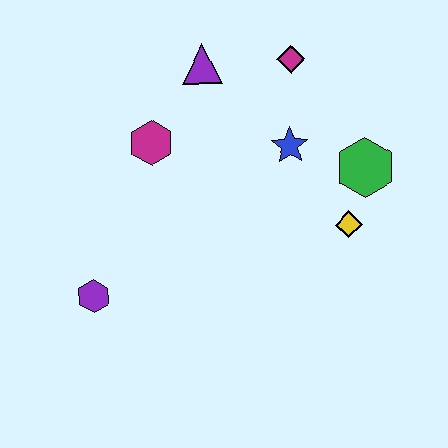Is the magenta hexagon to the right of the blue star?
No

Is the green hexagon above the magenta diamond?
No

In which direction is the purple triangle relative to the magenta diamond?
The purple triangle is to the left of the magenta diamond.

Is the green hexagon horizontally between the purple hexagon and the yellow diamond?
No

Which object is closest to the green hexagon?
The yellow diamond is closest to the green hexagon.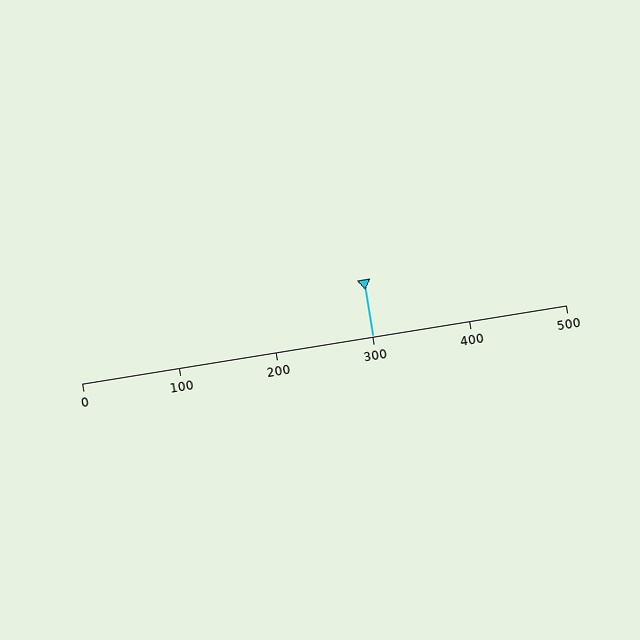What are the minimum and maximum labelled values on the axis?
The axis runs from 0 to 500.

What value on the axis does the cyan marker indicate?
The marker indicates approximately 300.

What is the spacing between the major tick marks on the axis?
The major ticks are spaced 100 apart.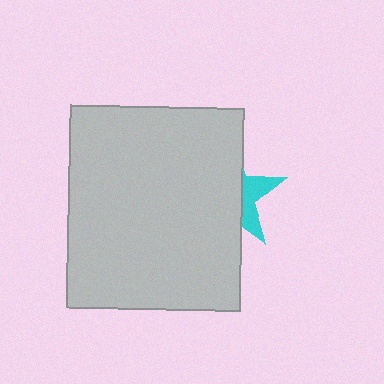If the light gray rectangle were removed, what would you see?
You would see the complete cyan star.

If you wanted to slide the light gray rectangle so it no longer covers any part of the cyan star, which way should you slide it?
Slide it left — that is the most direct way to separate the two shapes.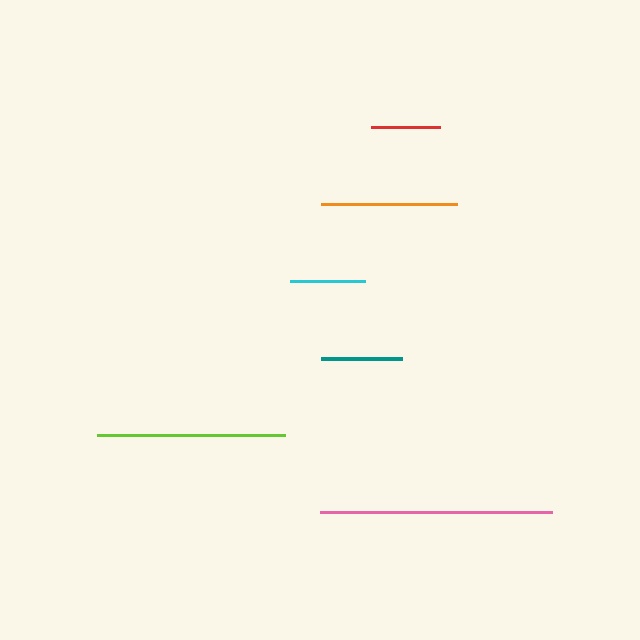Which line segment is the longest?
The pink line is the longest at approximately 232 pixels.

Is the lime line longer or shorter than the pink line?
The pink line is longer than the lime line.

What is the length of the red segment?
The red segment is approximately 69 pixels long.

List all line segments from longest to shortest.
From longest to shortest: pink, lime, orange, teal, cyan, red.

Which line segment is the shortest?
The red line is the shortest at approximately 69 pixels.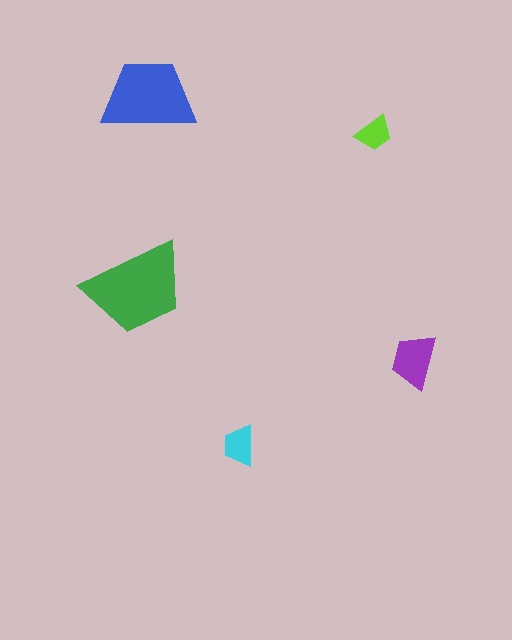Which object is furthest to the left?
The green trapezoid is leftmost.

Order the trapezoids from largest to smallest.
the green one, the blue one, the purple one, the cyan one, the lime one.